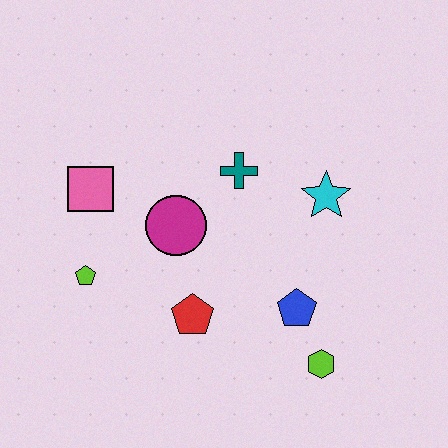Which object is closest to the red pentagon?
The magenta circle is closest to the red pentagon.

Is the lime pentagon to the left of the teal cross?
Yes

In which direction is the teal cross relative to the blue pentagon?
The teal cross is above the blue pentagon.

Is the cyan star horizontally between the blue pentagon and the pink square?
No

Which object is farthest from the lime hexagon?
The pink square is farthest from the lime hexagon.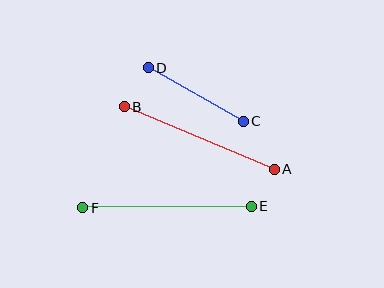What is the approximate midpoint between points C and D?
The midpoint is at approximately (196, 94) pixels.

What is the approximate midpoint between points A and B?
The midpoint is at approximately (199, 138) pixels.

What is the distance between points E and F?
The distance is approximately 169 pixels.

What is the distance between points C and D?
The distance is approximately 109 pixels.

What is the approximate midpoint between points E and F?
The midpoint is at approximately (167, 207) pixels.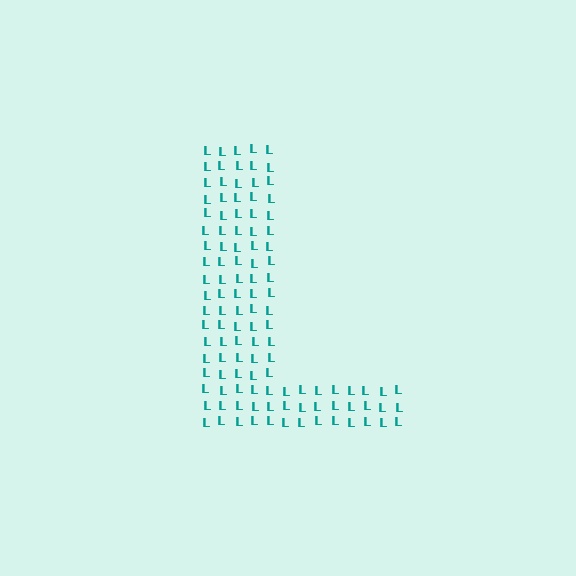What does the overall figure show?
The overall figure shows the letter L.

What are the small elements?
The small elements are letter L's.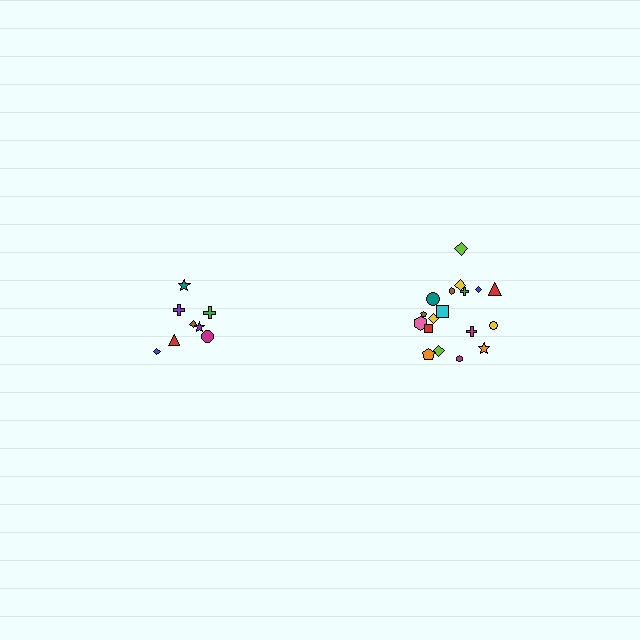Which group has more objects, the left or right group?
The right group.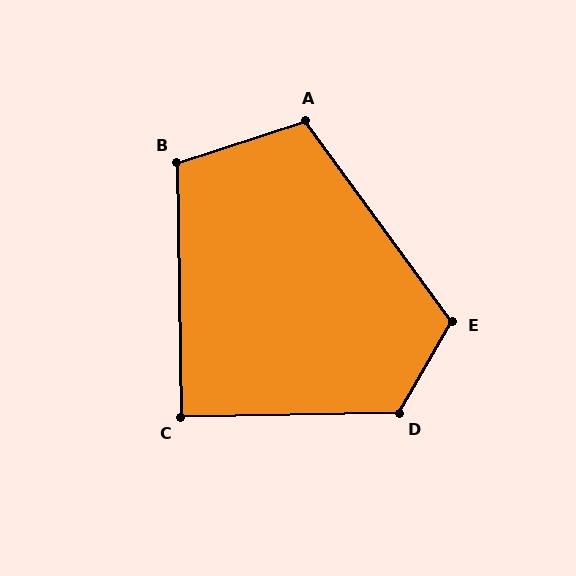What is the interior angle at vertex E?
Approximately 114 degrees (obtuse).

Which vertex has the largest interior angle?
D, at approximately 121 degrees.